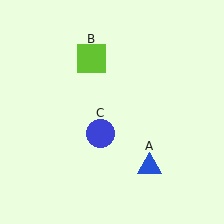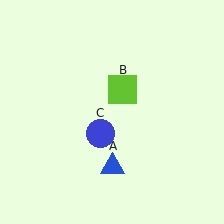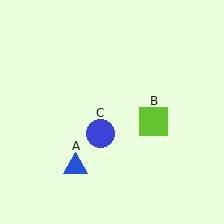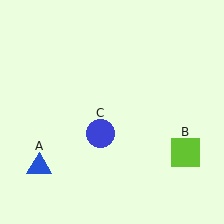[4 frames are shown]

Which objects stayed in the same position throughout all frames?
Blue circle (object C) remained stationary.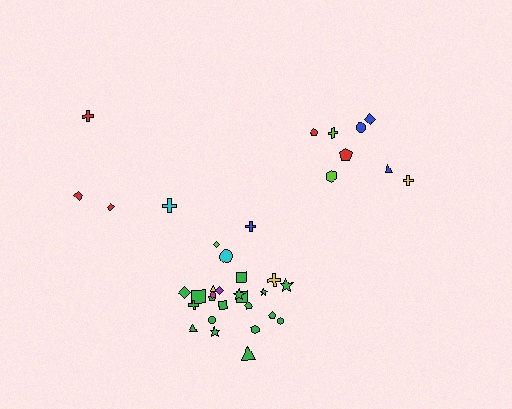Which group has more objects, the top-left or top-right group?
The top-right group.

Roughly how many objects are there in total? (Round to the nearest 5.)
Roughly 35 objects in total.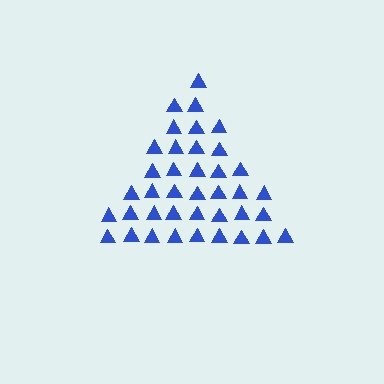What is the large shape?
The large shape is a triangle.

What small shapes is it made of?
It is made of small triangles.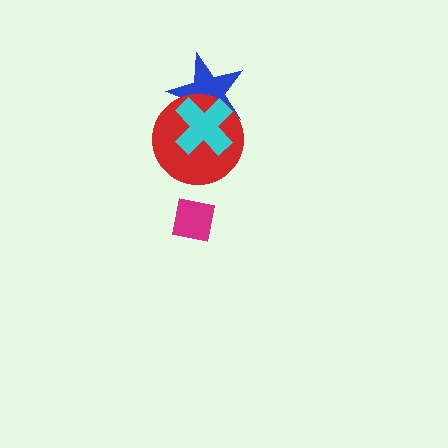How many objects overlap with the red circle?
2 objects overlap with the red circle.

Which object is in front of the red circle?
The cyan cross is in front of the red circle.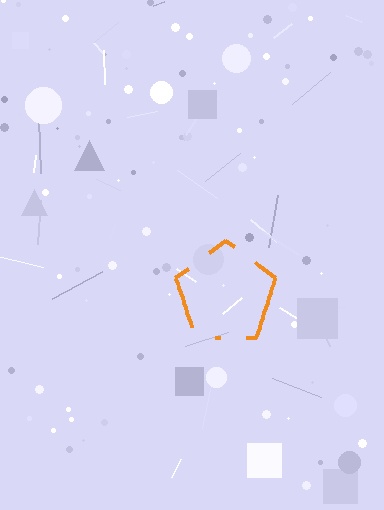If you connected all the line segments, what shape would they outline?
They would outline a pentagon.